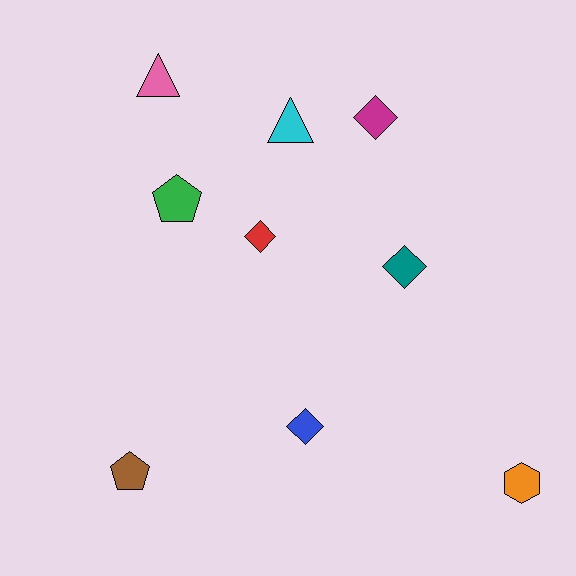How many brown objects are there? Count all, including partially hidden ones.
There is 1 brown object.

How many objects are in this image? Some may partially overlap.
There are 9 objects.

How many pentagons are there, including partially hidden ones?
There are 2 pentagons.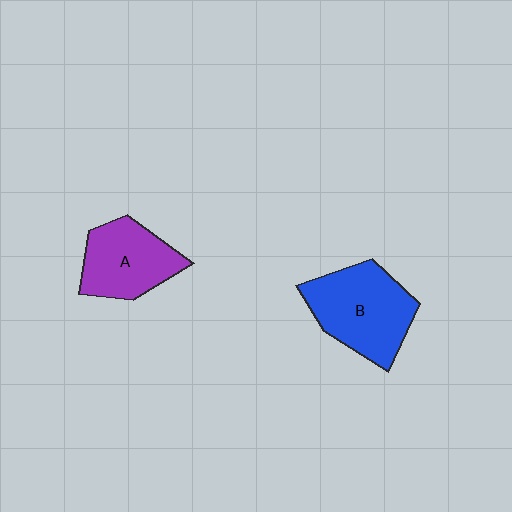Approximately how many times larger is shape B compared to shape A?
Approximately 1.3 times.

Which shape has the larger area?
Shape B (blue).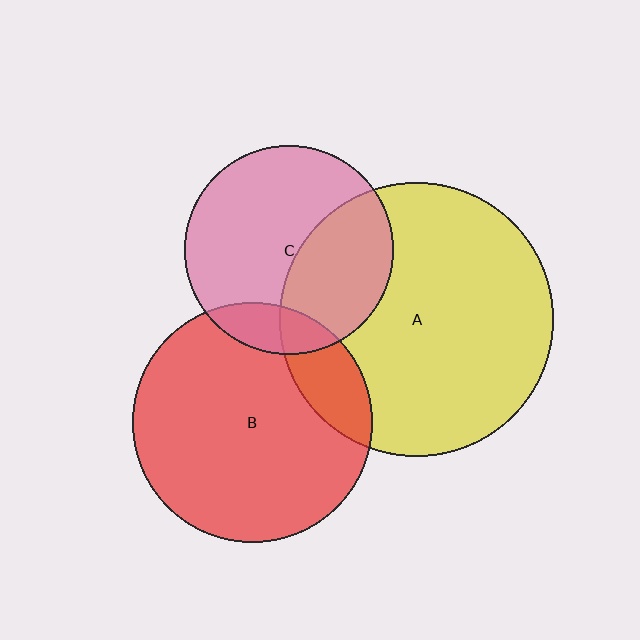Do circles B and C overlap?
Yes.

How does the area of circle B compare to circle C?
Approximately 1.3 times.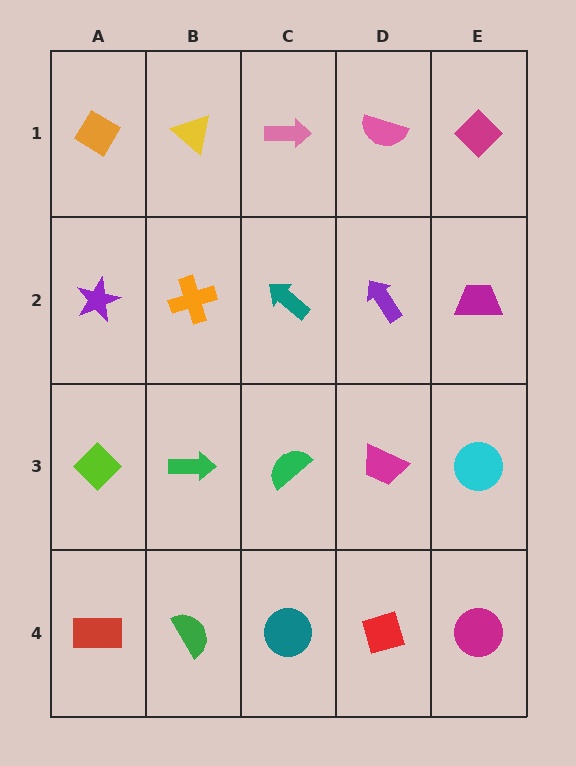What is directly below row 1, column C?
A teal arrow.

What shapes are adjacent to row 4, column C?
A green semicircle (row 3, column C), a green semicircle (row 4, column B), a red diamond (row 4, column D).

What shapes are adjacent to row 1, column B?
An orange cross (row 2, column B), an orange diamond (row 1, column A), a pink arrow (row 1, column C).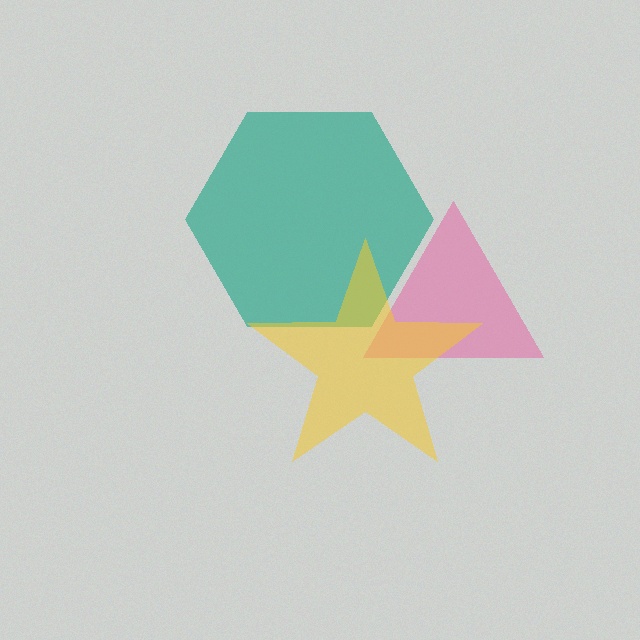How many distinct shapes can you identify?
There are 3 distinct shapes: a teal hexagon, a pink triangle, a yellow star.